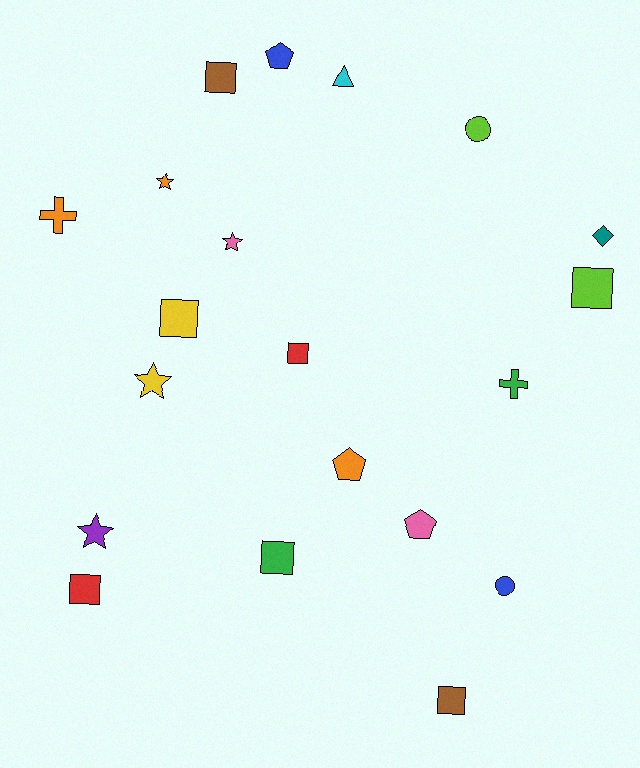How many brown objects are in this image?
There are 2 brown objects.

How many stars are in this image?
There are 4 stars.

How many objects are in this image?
There are 20 objects.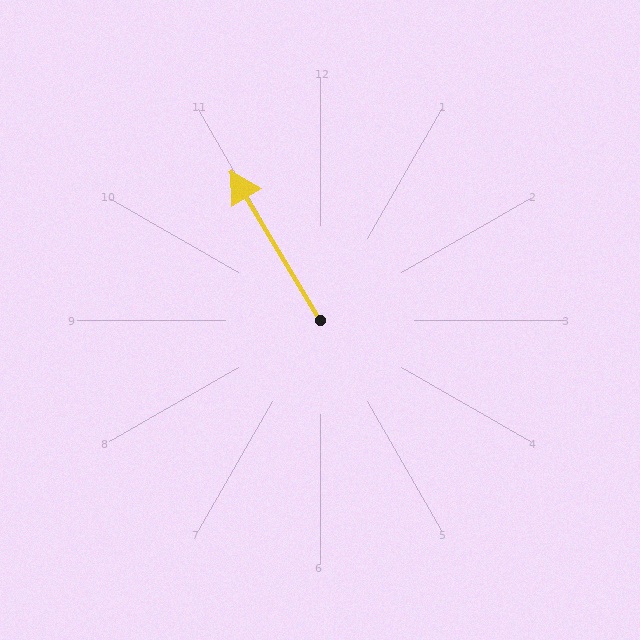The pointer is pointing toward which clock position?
Roughly 11 o'clock.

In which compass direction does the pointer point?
Northwest.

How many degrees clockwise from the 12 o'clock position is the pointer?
Approximately 329 degrees.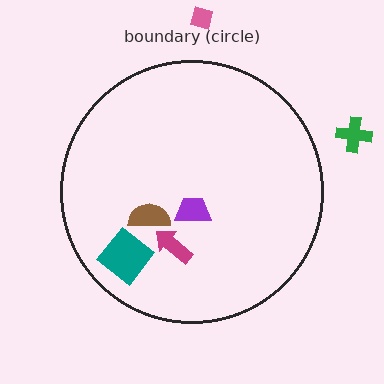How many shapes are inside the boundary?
4 inside, 2 outside.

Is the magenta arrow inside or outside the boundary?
Inside.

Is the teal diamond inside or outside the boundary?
Inside.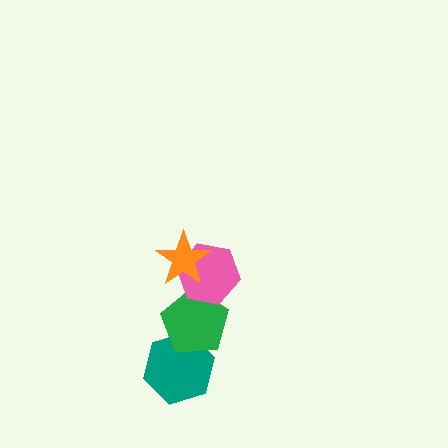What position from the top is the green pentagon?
The green pentagon is 3rd from the top.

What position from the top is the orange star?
The orange star is 1st from the top.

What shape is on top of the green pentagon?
The pink hexagon is on top of the green pentagon.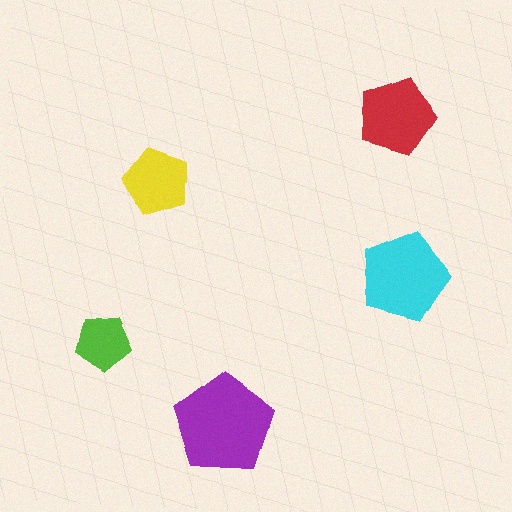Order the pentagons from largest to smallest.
the purple one, the cyan one, the red one, the yellow one, the lime one.